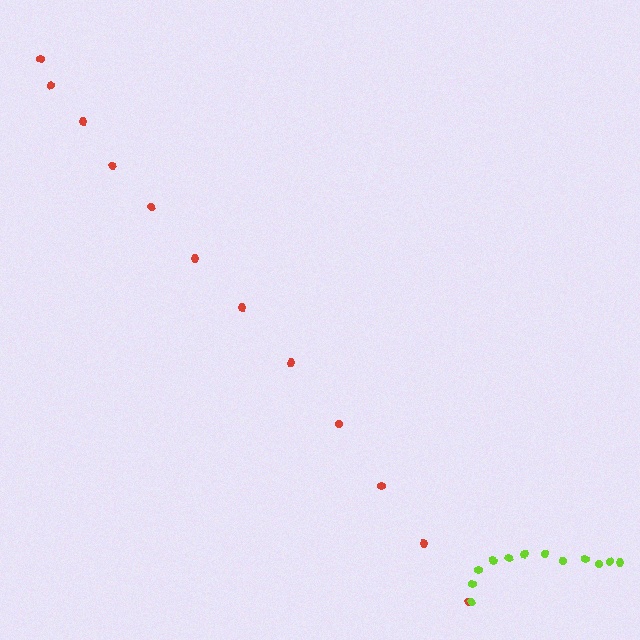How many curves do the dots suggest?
There are 2 distinct paths.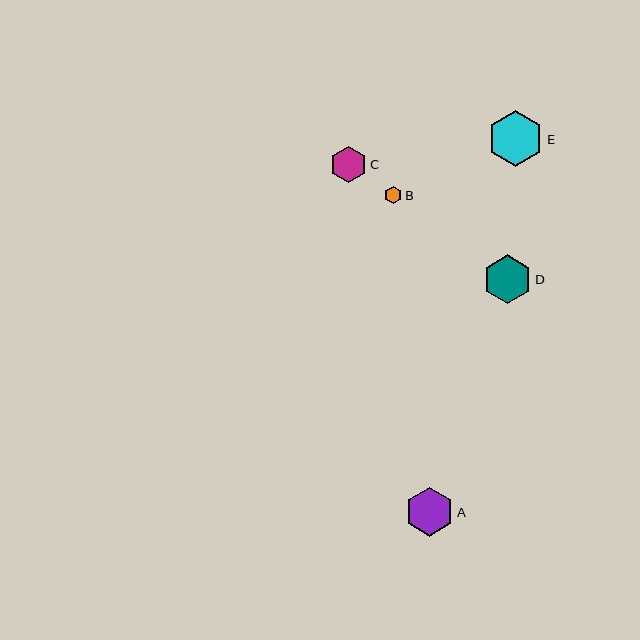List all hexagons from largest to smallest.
From largest to smallest: E, A, D, C, B.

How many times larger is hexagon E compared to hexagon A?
Hexagon E is approximately 1.2 times the size of hexagon A.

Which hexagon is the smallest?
Hexagon B is the smallest with a size of approximately 17 pixels.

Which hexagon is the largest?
Hexagon E is the largest with a size of approximately 56 pixels.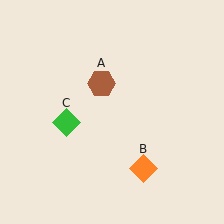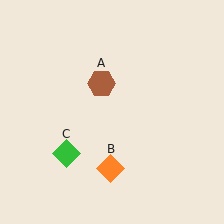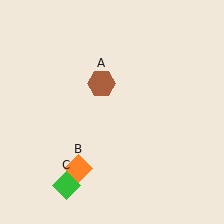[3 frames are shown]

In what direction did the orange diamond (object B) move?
The orange diamond (object B) moved left.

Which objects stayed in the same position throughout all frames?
Brown hexagon (object A) remained stationary.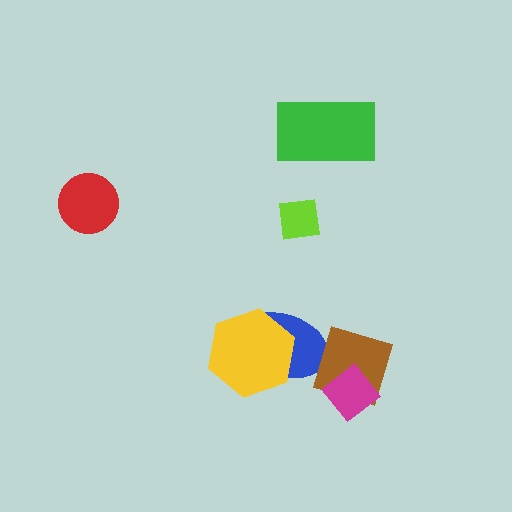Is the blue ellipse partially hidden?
Yes, it is partially covered by another shape.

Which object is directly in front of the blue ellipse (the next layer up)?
The yellow hexagon is directly in front of the blue ellipse.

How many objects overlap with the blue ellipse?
2 objects overlap with the blue ellipse.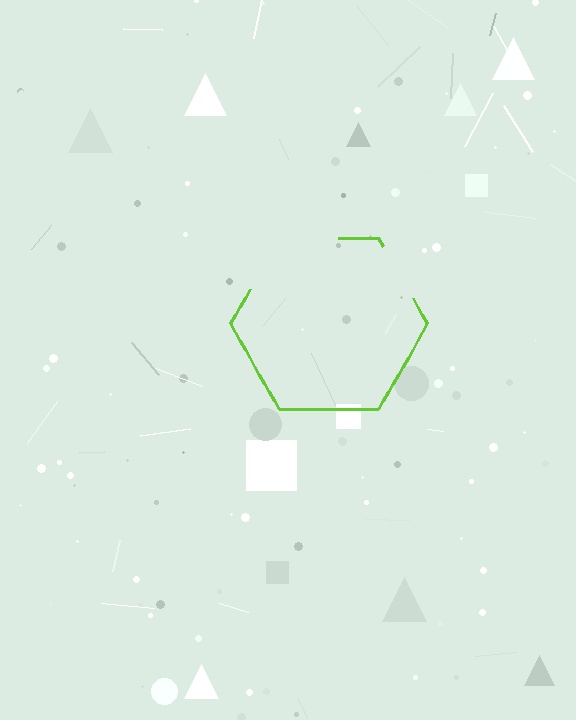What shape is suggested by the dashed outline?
The dashed outline suggests a hexagon.